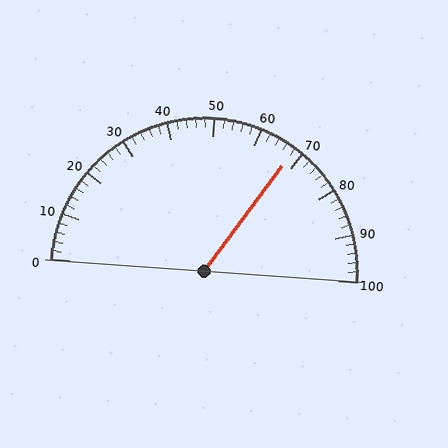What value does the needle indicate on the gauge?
The needle indicates approximately 68.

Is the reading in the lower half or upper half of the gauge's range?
The reading is in the upper half of the range (0 to 100).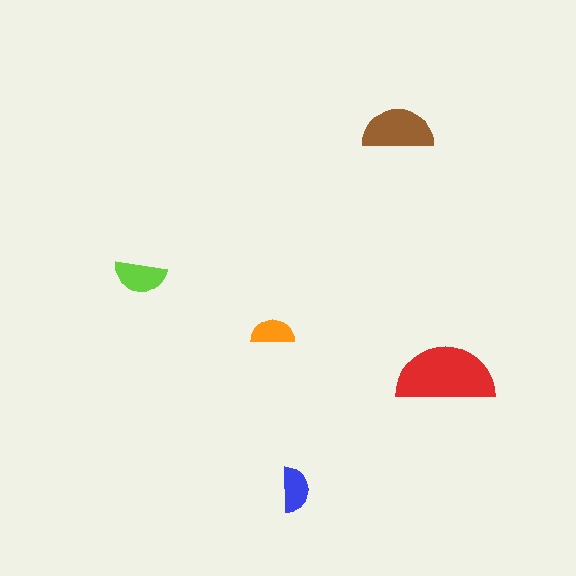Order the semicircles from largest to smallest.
the red one, the brown one, the lime one, the blue one, the orange one.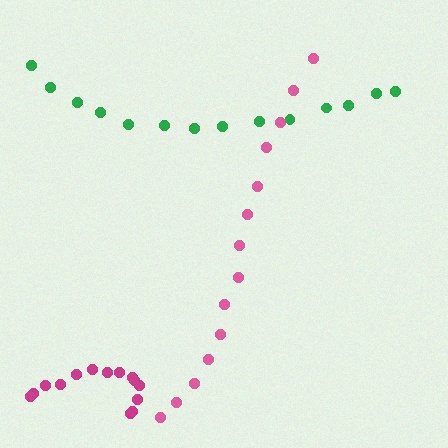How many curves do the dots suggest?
There are 3 distinct paths.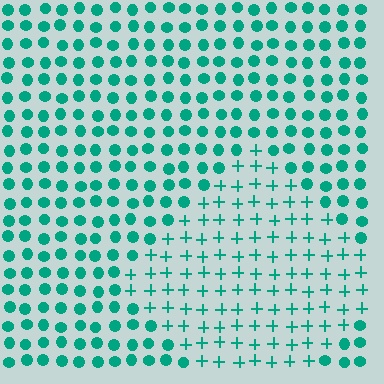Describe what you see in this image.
The image is filled with small teal elements arranged in a uniform grid. A diamond-shaped region contains plus signs, while the surrounding area contains circles. The boundary is defined purely by the change in element shape.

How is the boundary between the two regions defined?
The boundary is defined by a change in element shape: plus signs inside vs. circles outside. All elements share the same color and spacing.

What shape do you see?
I see a diamond.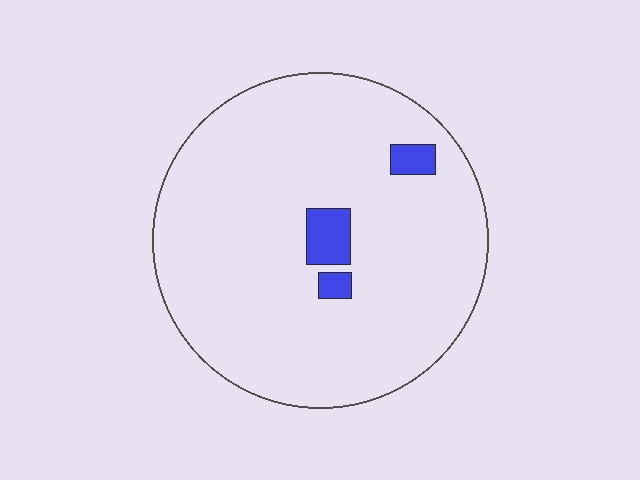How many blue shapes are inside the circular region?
3.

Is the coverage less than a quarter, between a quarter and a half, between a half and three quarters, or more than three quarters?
Less than a quarter.